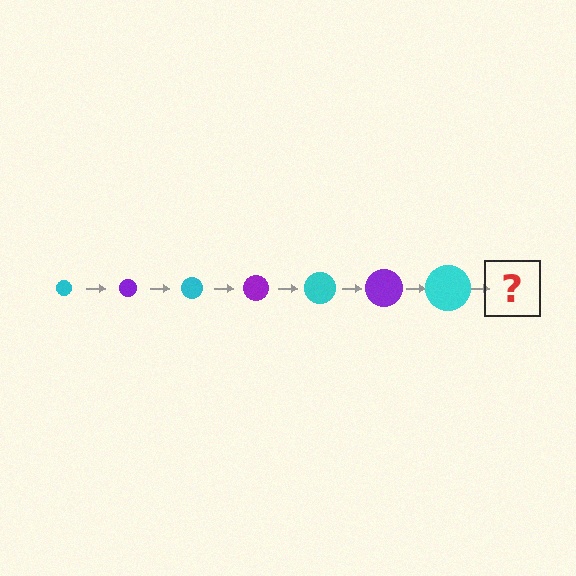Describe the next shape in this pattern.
It should be a purple circle, larger than the previous one.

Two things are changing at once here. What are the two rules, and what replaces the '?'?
The two rules are that the circle grows larger each step and the color cycles through cyan and purple. The '?' should be a purple circle, larger than the previous one.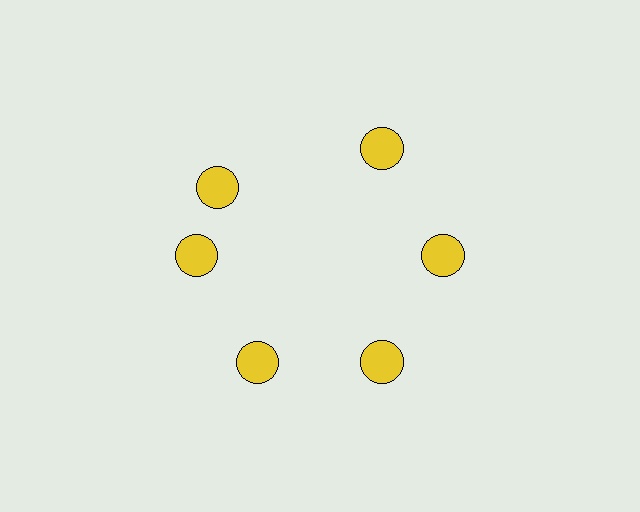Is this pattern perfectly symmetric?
No. The 6 yellow circles are arranged in a ring, but one element near the 11 o'clock position is rotated out of alignment along the ring, breaking the 6-fold rotational symmetry.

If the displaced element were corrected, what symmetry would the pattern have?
It would have 6-fold rotational symmetry — the pattern would map onto itself every 60 degrees.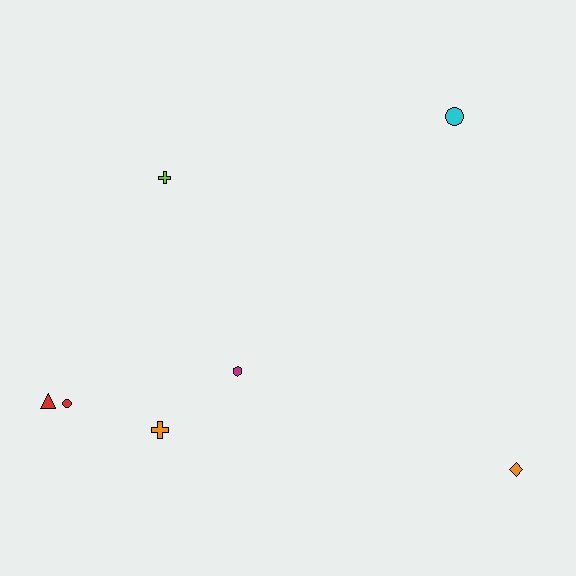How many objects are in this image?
There are 7 objects.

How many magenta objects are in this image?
There is 1 magenta object.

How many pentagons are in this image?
There are no pentagons.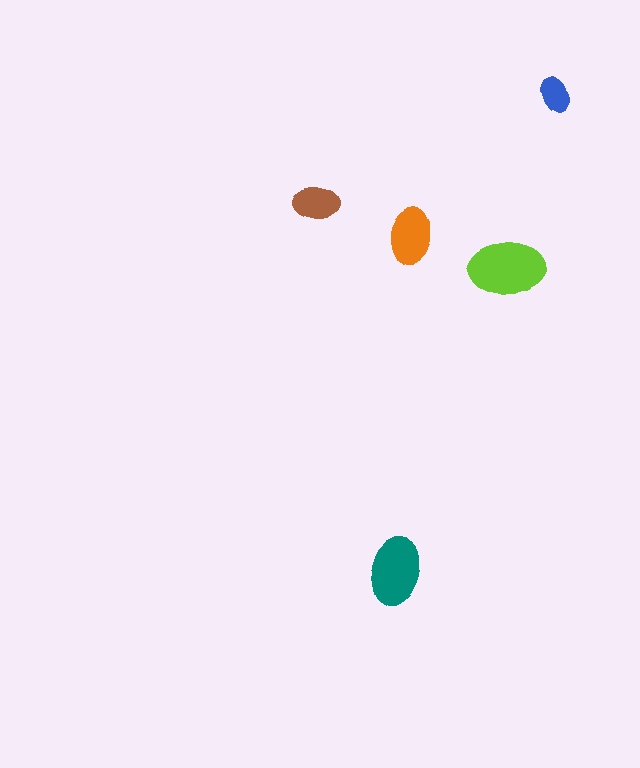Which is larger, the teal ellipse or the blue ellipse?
The teal one.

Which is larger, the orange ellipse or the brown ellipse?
The orange one.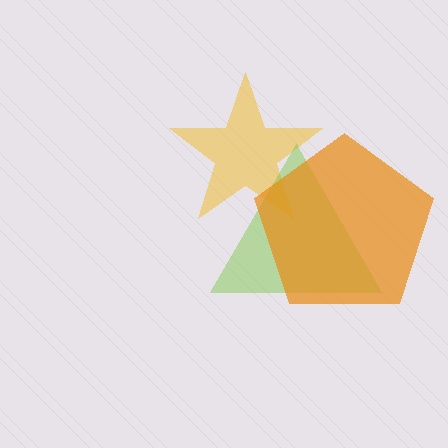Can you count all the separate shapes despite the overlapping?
Yes, there are 3 separate shapes.